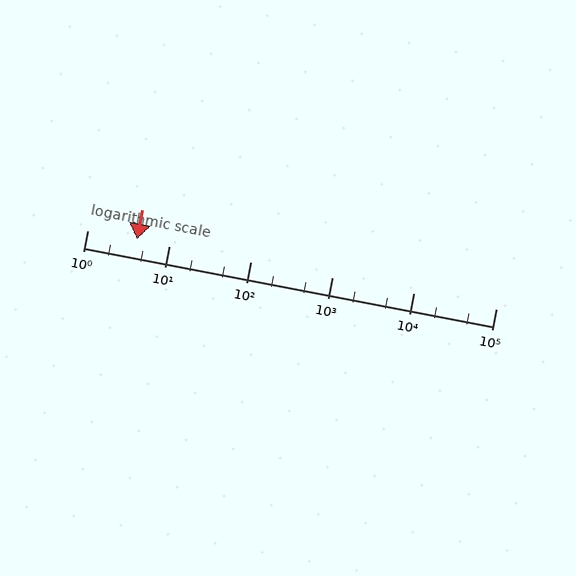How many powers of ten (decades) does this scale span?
The scale spans 5 decades, from 1 to 100000.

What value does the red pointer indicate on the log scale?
The pointer indicates approximately 4.1.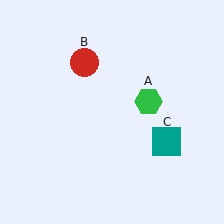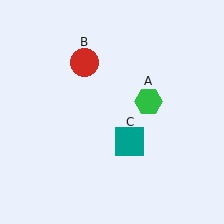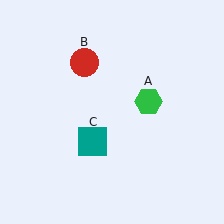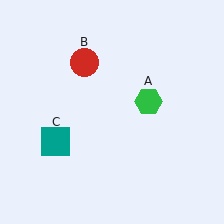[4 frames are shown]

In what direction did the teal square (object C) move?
The teal square (object C) moved left.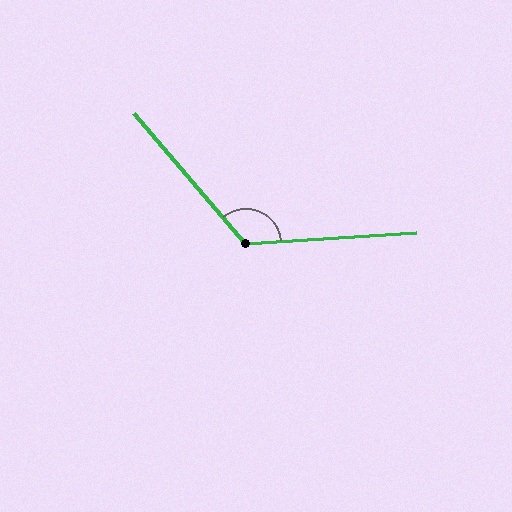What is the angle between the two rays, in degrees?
Approximately 127 degrees.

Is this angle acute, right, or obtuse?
It is obtuse.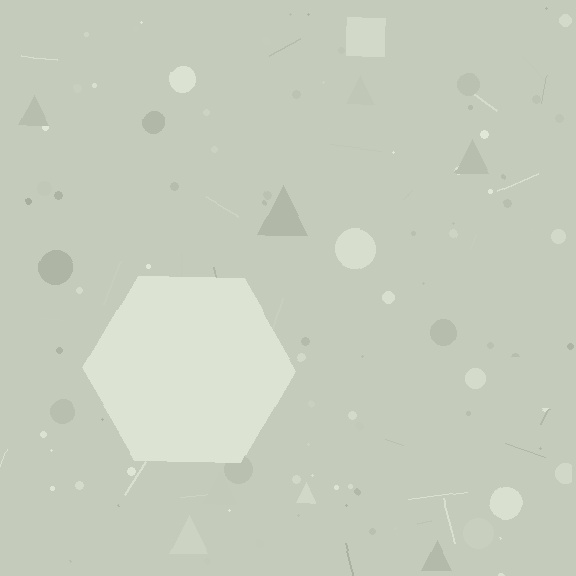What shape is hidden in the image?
A hexagon is hidden in the image.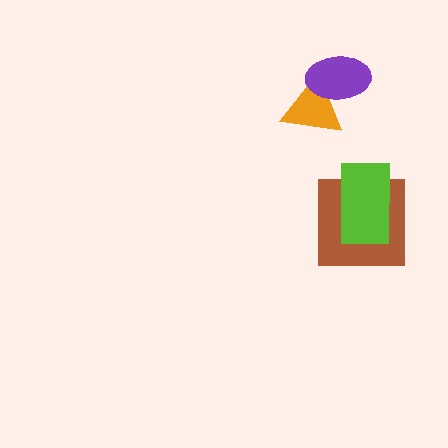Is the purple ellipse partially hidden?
No, no other shape covers it.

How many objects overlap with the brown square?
1 object overlaps with the brown square.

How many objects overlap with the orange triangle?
1 object overlaps with the orange triangle.